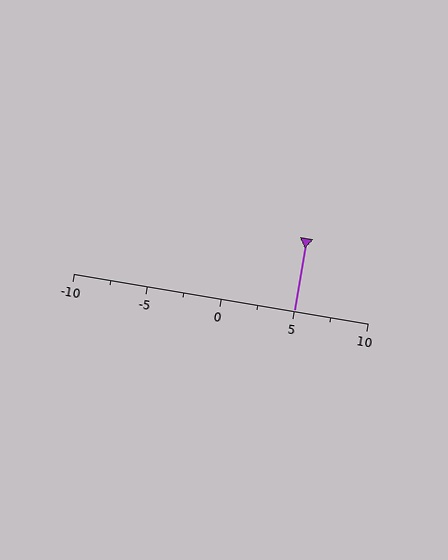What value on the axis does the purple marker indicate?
The marker indicates approximately 5.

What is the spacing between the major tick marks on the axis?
The major ticks are spaced 5 apart.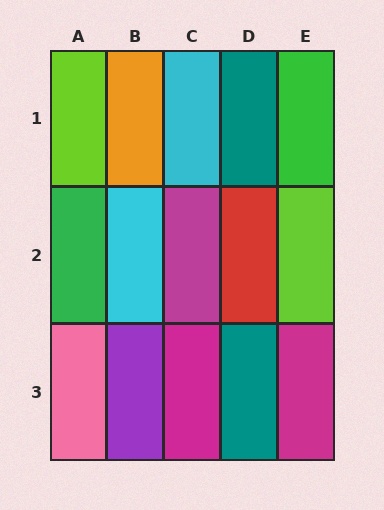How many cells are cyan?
2 cells are cyan.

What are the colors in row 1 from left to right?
Lime, orange, cyan, teal, green.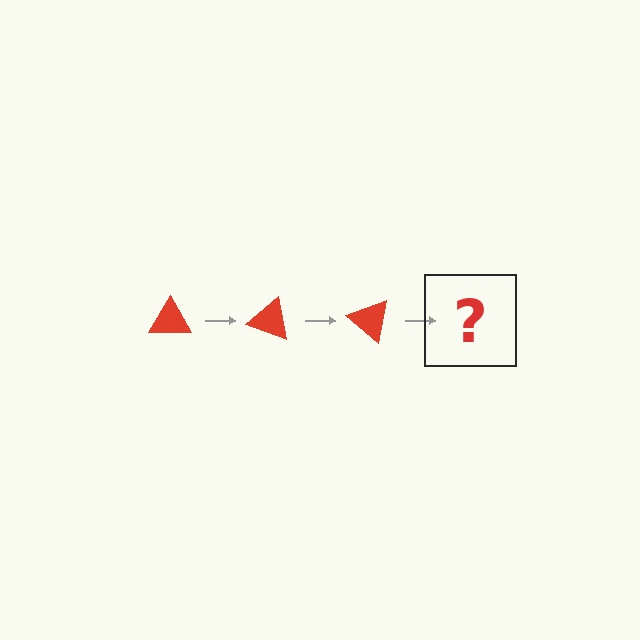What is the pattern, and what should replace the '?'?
The pattern is that the triangle rotates 20 degrees each step. The '?' should be a red triangle rotated 60 degrees.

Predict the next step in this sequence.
The next step is a red triangle rotated 60 degrees.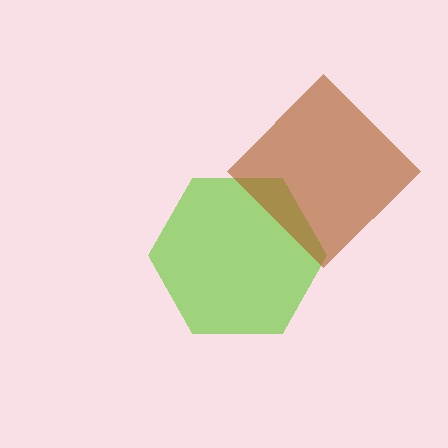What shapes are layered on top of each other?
The layered shapes are: a lime hexagon, a brown diamond.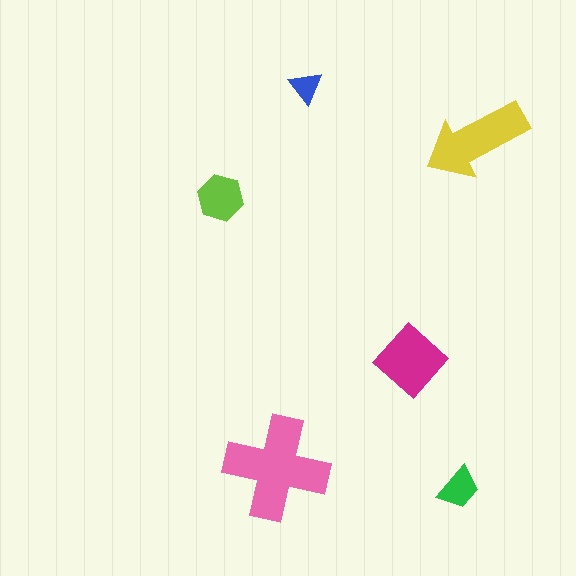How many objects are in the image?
There are 6 objects in the image.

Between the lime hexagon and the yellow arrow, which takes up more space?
The yellow arrow.